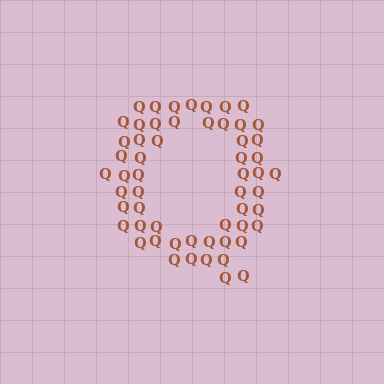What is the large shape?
The large shape is the letter Q.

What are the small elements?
The small elements are letter Q's.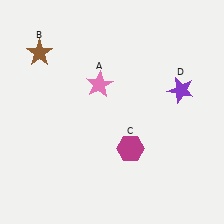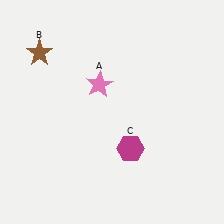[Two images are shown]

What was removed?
The purple star (D) was removed in Image 2.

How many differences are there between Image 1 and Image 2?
There is 1 difference between the two images.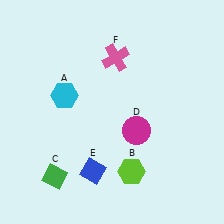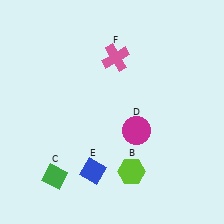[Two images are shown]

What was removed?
The cyan hexagon (A) was removed in Image 2.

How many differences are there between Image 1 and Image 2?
There is 1 difference between the two images.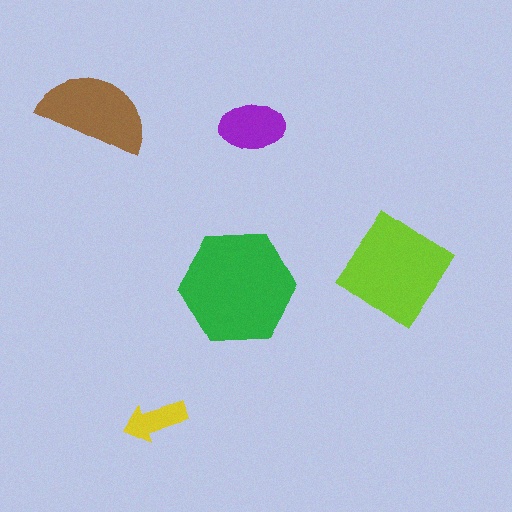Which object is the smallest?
The yellow arrow.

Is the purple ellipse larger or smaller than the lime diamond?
Smaller.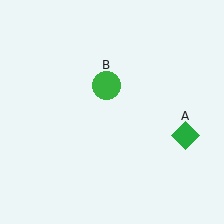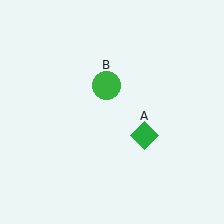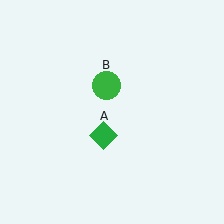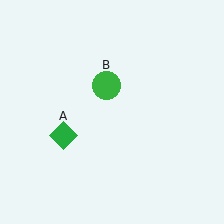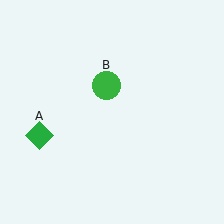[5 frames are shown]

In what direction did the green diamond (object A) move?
The green diamond (object A) moved left.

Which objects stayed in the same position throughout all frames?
Green circle (object B) remained stationary.